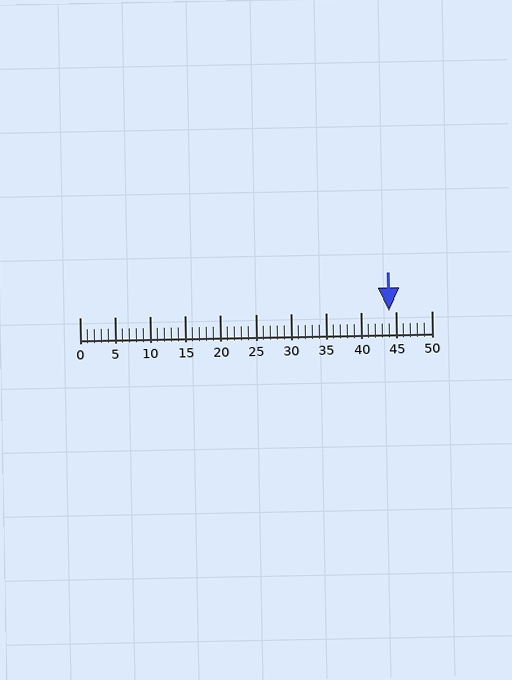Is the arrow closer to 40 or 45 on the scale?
The arrow is closer to 45.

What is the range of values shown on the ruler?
The ruler shows values from 0 to 50.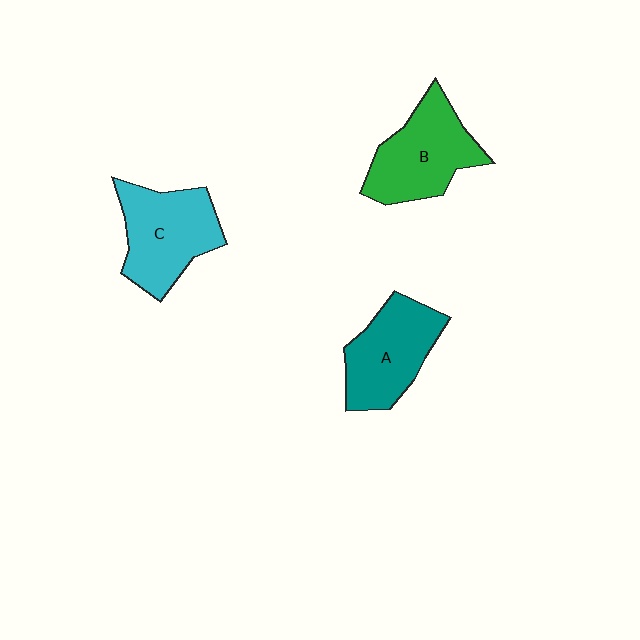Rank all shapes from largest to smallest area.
From largest to smallest: C (cyan), B (green), A (teal).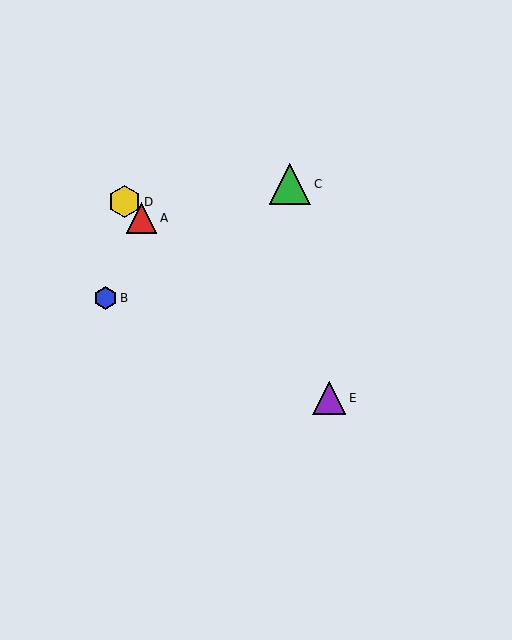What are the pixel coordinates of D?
Object D is at (124, 202).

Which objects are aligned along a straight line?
Objects A, D, E are aligned along a straight line.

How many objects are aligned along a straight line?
3 objects (A, D, E) are aligned along a straight line.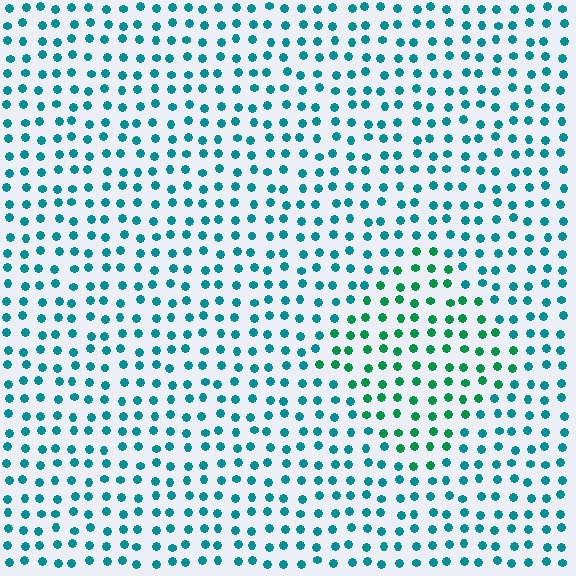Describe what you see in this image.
The image is filled with small teal elements in a uniform arrangement. A diamond-shaped region is visible where the elements are tinted to a slightly different hue, forming a subtle color boundary.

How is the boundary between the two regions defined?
The boundary is defined purely by a slight shift in hue (about 34 degrees). Spacing, size, and orientation are identical on both sides.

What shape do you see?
I see a diamond.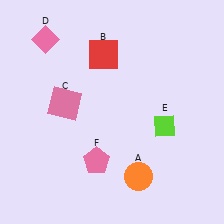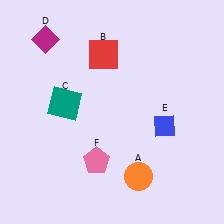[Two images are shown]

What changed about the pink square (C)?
In Image 1, C is pink. In Image 2, it changed to teal.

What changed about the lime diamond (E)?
In Image 1, E is lime. In Image 2, it changed to blue.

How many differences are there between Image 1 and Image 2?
There are 3 differences between the two images.